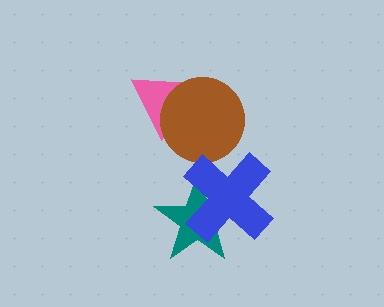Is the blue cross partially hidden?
No, no other shape covers it.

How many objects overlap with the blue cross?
1 object overlaps with the blue cross.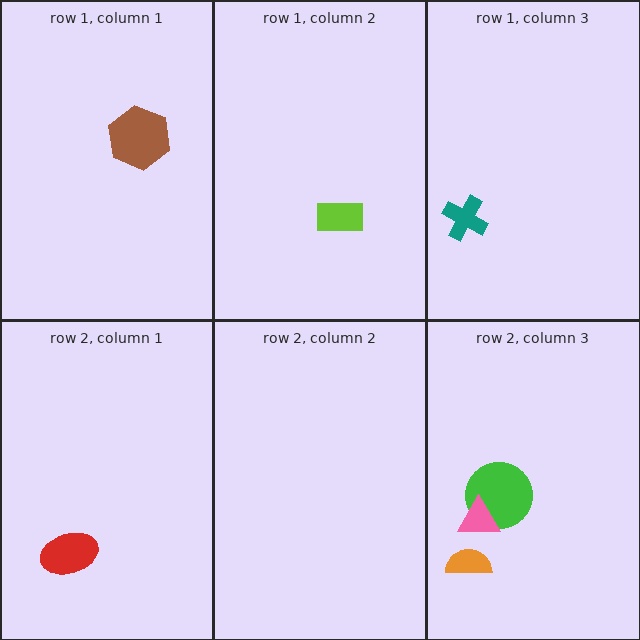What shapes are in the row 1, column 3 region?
The teal cross.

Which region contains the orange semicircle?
The row 2, column 3 region.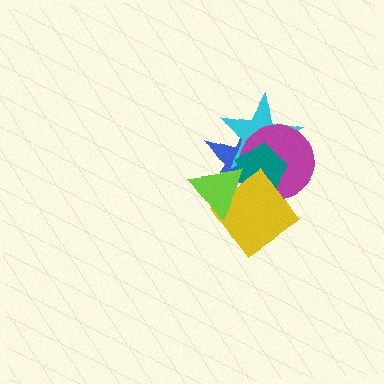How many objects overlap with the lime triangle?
3 objects overlap with the lime triangle.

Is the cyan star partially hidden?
Yes, it is partially covered by another shape.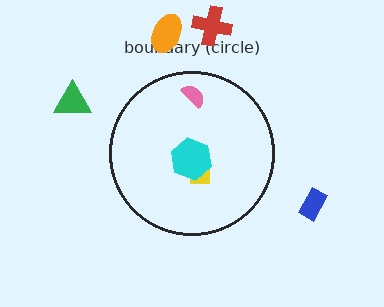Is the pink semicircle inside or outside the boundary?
Inside.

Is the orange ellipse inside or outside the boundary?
Outside.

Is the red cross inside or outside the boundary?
Outside.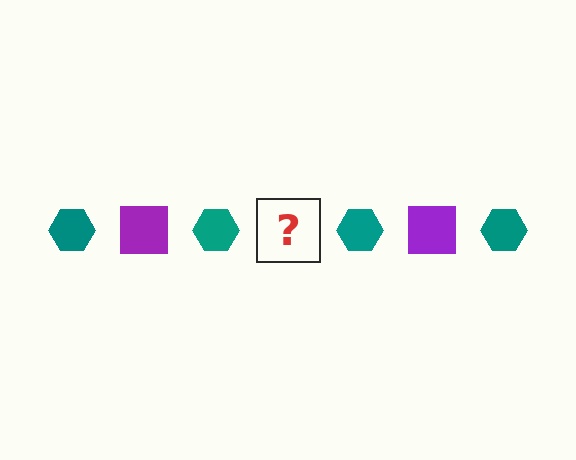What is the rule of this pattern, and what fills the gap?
The rule is that the pattern alternates between teal hexagon and purple square. The gap should be filled with a purple square.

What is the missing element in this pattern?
The missing element is a purple square.